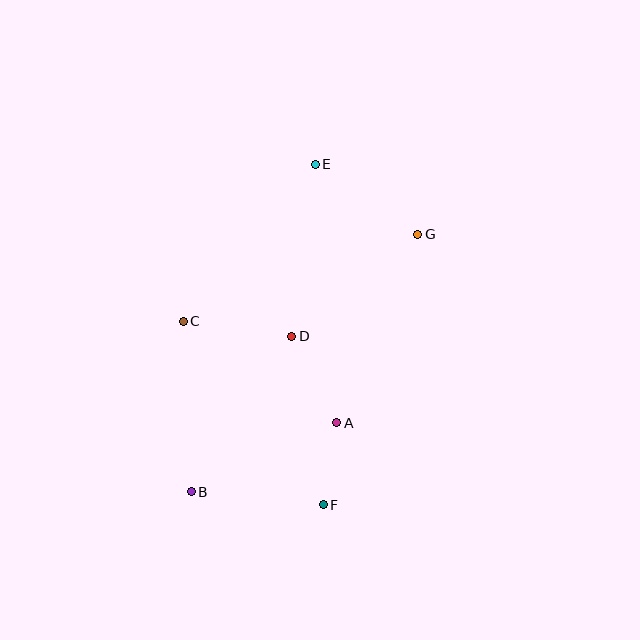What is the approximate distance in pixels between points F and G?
The distance between F and G is approximately 286 pixels.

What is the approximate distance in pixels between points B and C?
The distance between B and C is approximately 171 pixels.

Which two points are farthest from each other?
Points B and E are farthest from each other.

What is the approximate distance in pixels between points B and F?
The distance between B and F is approximately 133 pixels.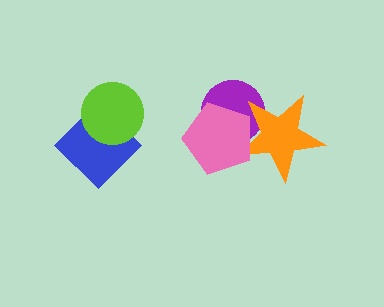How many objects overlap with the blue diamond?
1 object overlaps with the blue diamond.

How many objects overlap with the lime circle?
1 object overlaps with the lime circle.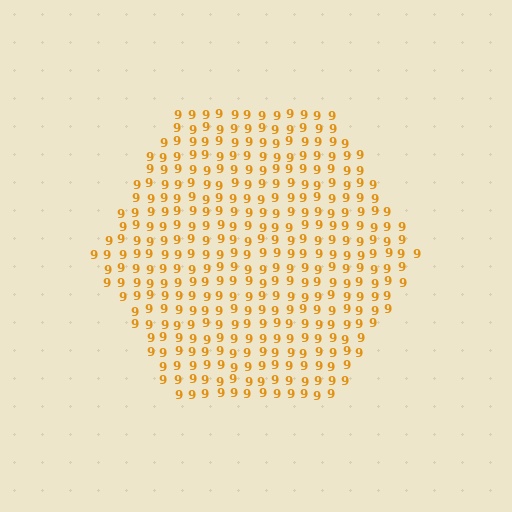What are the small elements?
The small elements are digit 9's.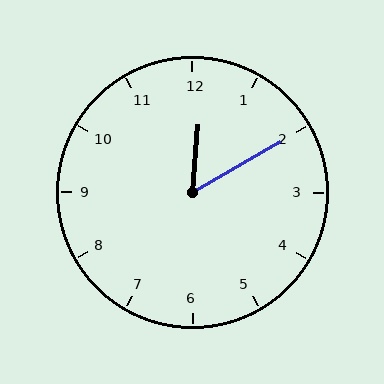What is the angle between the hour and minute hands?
Approximately 55 degrees.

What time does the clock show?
12:10.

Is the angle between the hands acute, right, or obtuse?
It is acute.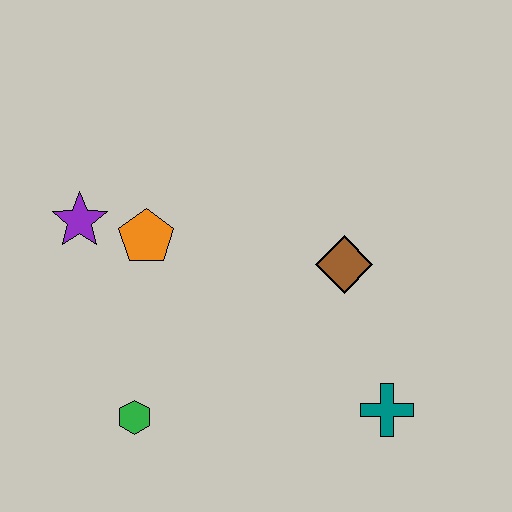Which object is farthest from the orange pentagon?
The teal cross is farthest from the orange pentagon.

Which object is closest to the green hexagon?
The orange pentagon is closest to the green hexagon.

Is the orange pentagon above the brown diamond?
Yes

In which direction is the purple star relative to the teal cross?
The purple star is to the left of the teal cross.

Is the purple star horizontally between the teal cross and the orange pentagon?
No